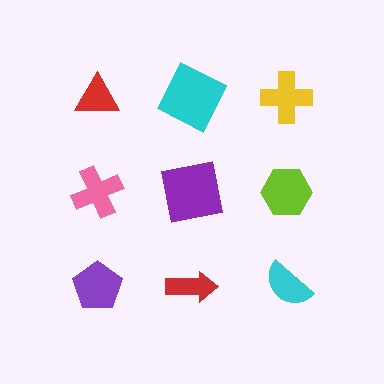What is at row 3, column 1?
A purple pentagon.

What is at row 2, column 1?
A pink cross.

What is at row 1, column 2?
A cyan square.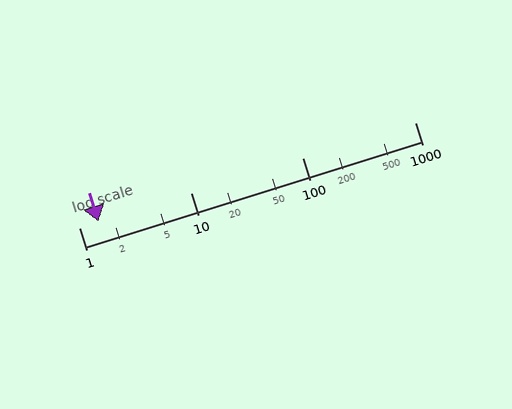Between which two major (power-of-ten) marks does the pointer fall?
The pointer is between 1 and 10.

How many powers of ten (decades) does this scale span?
The scale spans 3 decades, from 1 to 1000.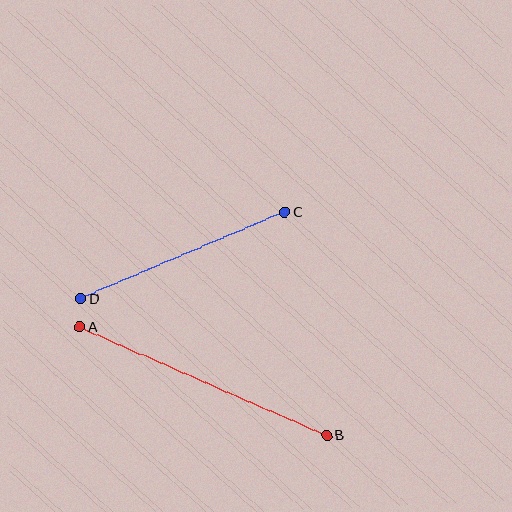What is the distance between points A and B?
The distance is approximately 270 pixels.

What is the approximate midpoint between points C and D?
The midpoint is at approximately (183, 256) pixels.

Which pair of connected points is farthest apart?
Points A and B are farthest apart.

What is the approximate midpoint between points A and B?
The midpoint is at approximately (203, 381) pixels.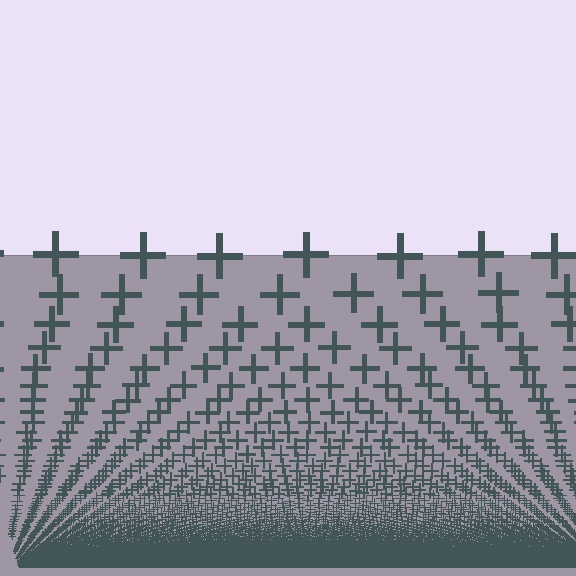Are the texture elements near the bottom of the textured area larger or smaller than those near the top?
Smaller. The gradient is inverted — elements near the bottom are smaller and denser.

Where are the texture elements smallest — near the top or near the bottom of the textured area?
Near the bottom.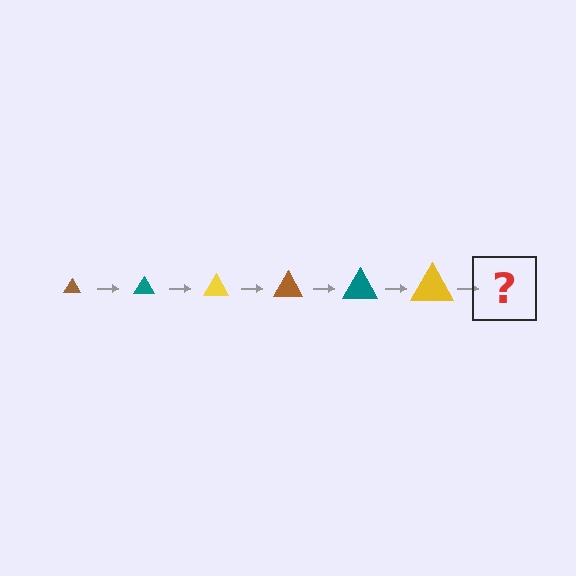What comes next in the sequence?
The next element should be a brown triangle, larger than the previous one.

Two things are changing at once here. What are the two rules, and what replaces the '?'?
The two rules are that the triangle grows larger each step and the color cycles through brown, teal, and yellow. The '?' should be a brown triangle, larger than the previous one.